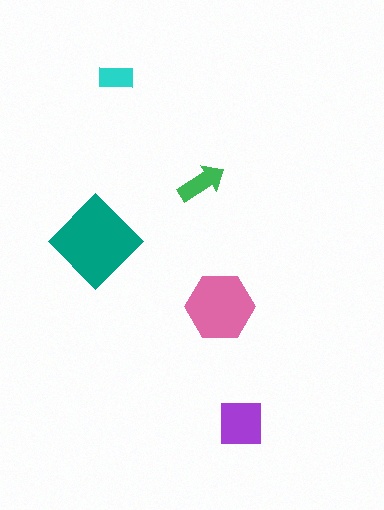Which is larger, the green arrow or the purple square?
The purple square.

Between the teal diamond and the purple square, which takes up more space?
The teal diamond.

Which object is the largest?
The teal diamond.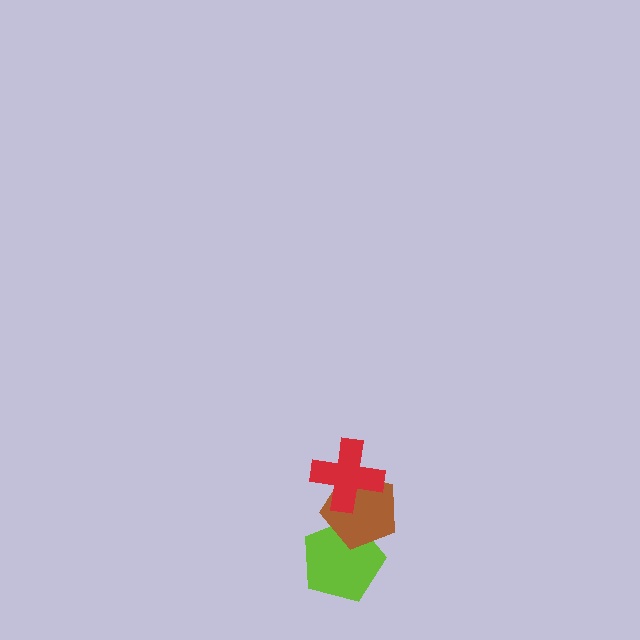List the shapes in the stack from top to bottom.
From top to bottom: the red cross, the brown pentagon, the lime pentagon.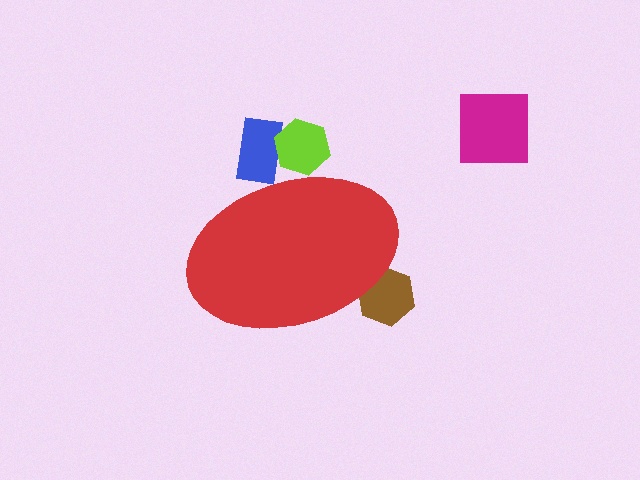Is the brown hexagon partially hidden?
Yes, the brown hexagon is partially hidden behind the red ellipse.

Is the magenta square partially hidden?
No, the magenta square is fully visible.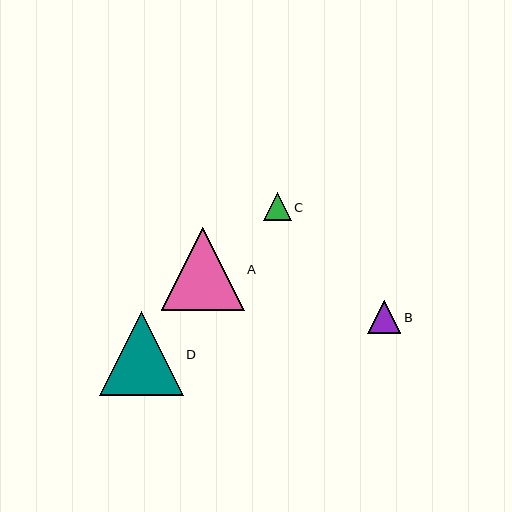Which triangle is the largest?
Triangle D is the largest with a size of approximately 84 pixels.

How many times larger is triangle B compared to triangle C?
Triangle B is approximately 1.2 times the size of triangle C.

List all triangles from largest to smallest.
From largest to smallest: D, A, B, C.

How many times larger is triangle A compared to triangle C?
Triangle A is approximately 3.0 times the size of triangle C.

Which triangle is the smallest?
Triangle C is the smallest with a size of approximately 27 pixels.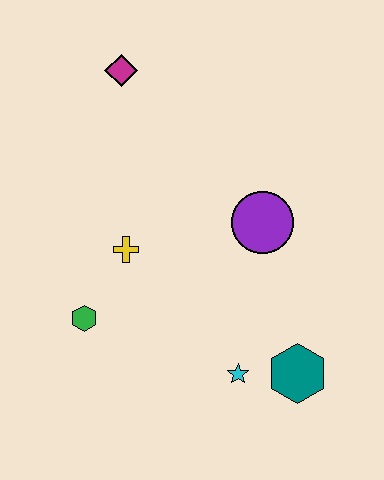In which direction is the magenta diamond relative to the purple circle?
The magenta diamond is above the purple circle.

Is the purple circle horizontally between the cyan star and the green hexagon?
No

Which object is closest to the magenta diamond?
The yellow cross is closest to the magenta diamond.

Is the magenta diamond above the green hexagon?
Yes